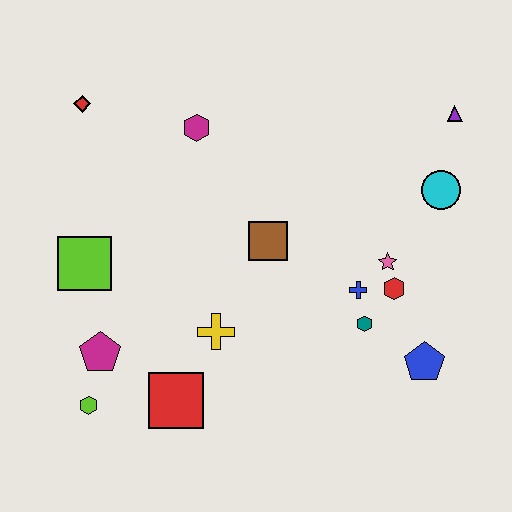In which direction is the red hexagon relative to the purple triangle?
The red hexagon is below the purple triangle.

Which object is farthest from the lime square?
The purple triangle is farthest from the lime square.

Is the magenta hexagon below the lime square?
No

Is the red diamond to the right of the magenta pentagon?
No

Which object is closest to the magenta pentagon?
The lime hexagon is closest to the magenta pentagon.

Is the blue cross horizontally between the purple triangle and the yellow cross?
Yes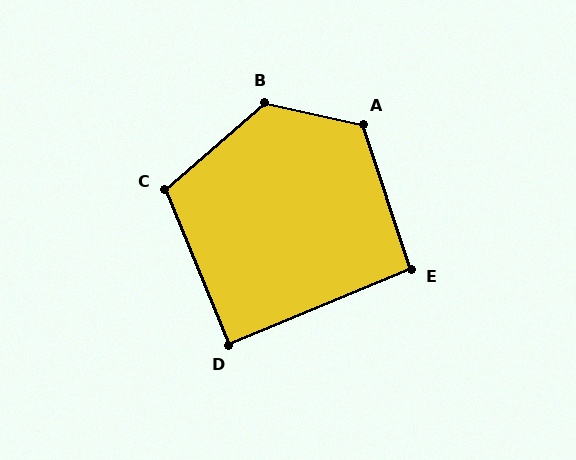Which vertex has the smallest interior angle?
D, at approximately 90 degrees.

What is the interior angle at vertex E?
Approximately 94 degrees (approximately right).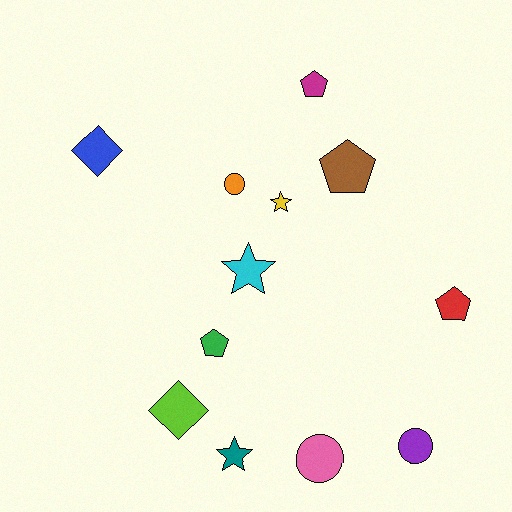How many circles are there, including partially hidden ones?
There are 3 circles.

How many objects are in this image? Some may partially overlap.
There are 12 objects.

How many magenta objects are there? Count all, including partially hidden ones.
There is 1 magenta object.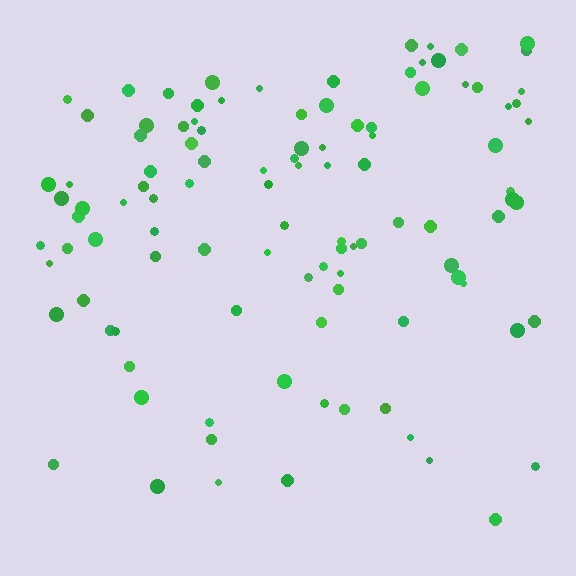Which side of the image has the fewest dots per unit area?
The bottom.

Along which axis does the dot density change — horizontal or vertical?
Vertical.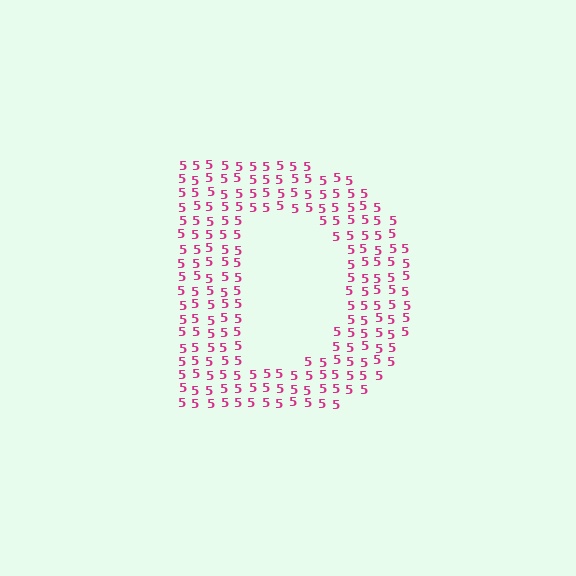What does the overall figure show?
The overall figure shows the letter D.